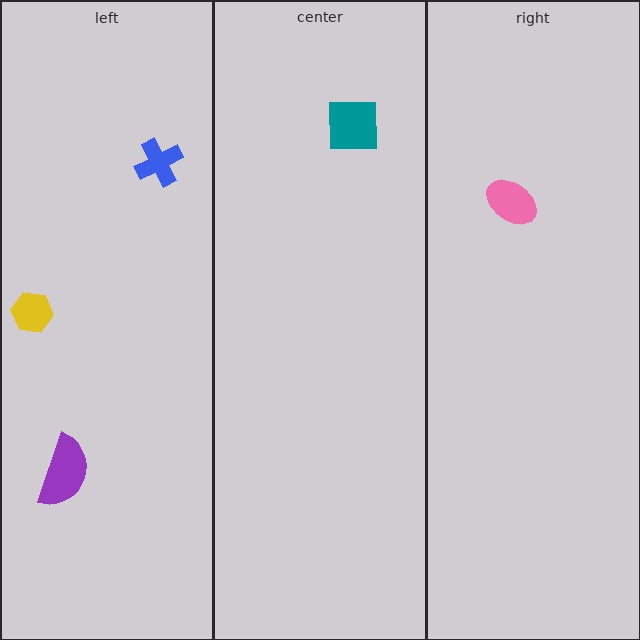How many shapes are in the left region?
3.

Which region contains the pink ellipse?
The right region.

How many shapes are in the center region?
1.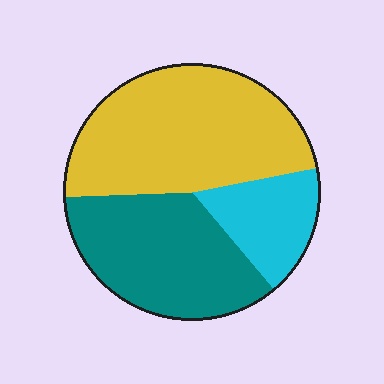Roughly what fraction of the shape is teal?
Teal takes up between a third and a half of the shape.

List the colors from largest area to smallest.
From largest to smallest: yellow, teal, cyan.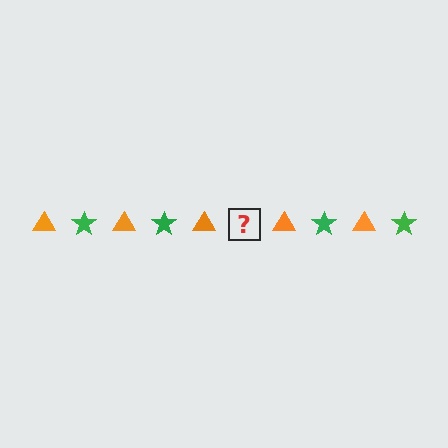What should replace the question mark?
The question mark should be replaced with a green star.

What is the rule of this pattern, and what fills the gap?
The rule is that the pattern alternates between orange triangle and green star. The gap should be filled with a green star.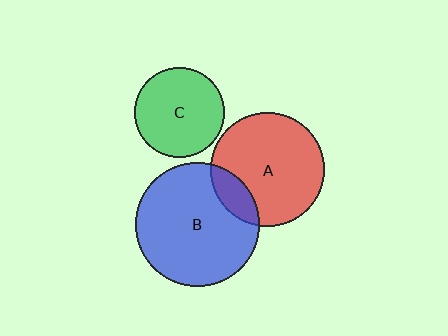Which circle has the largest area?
Circle B (blue).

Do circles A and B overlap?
Yes.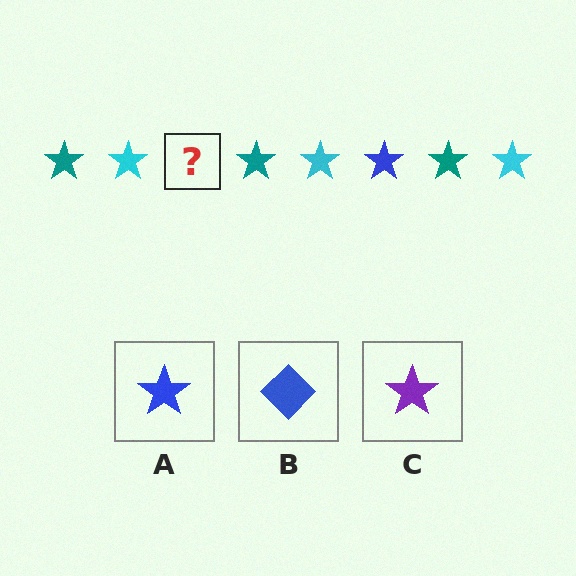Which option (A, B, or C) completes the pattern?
A.